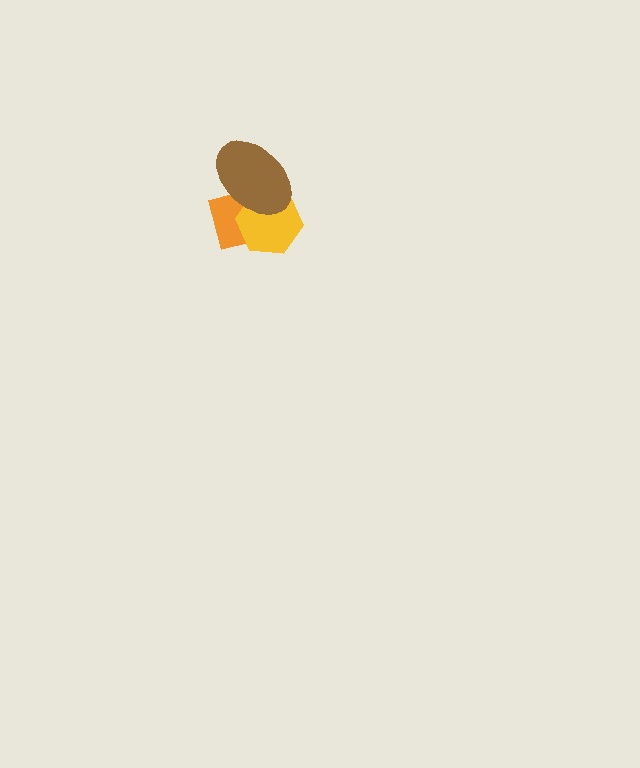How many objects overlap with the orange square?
2 objects overlap with the orange square.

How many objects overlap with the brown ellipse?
2 objects overlap with the brown ellipse.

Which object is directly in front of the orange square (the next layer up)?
The yellow hexagon is directly in front of the orange square.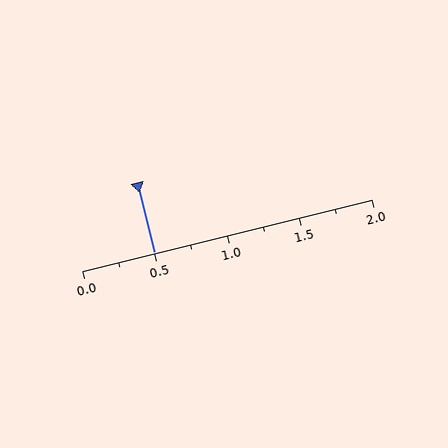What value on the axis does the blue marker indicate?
The marker indicates approximately 0.5.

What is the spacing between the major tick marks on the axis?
The major ticks are spaced 0.5 apart.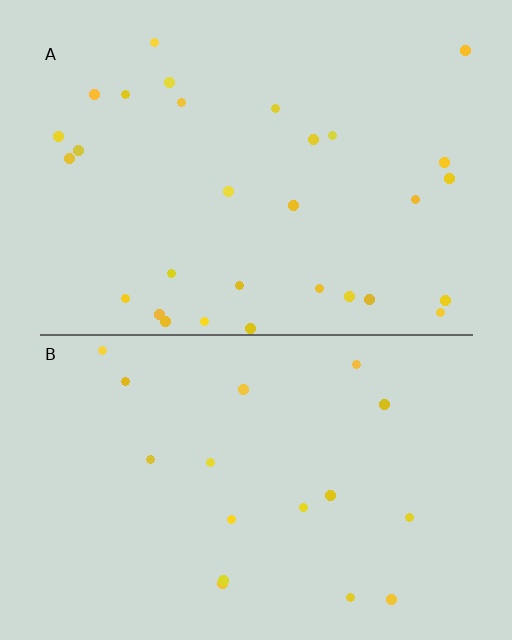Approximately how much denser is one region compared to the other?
Approximately 1.7× — region A over region B.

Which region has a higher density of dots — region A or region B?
A (the top).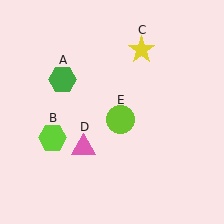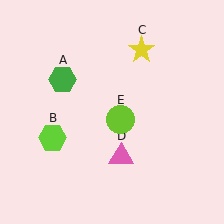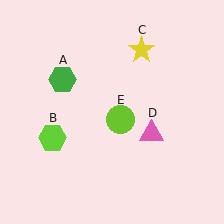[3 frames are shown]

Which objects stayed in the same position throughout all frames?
Green hexagon (object A) and lime hexagon (object B) and yellow star (object C) and lime circle (object E) remained stationary.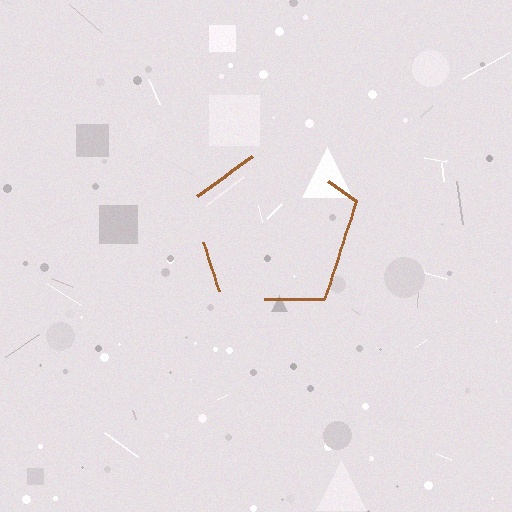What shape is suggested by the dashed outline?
The dashed outline suggests a pentagon.